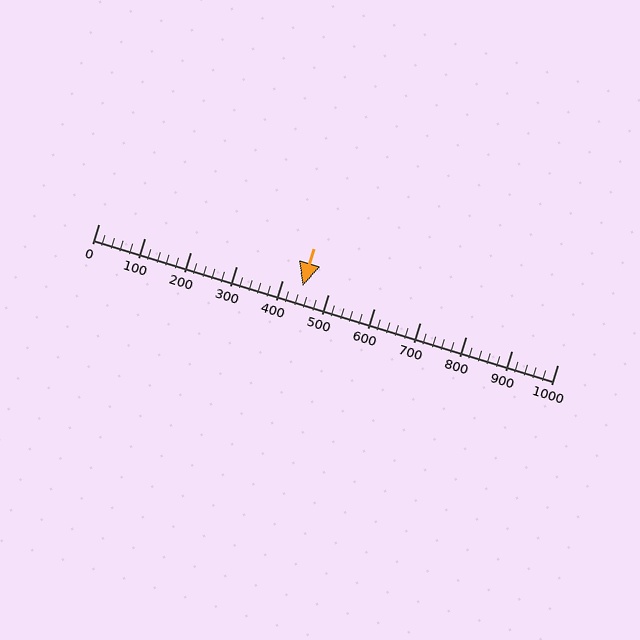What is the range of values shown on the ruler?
The ruler shows values from 0 to 1000.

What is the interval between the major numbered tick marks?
The major tick marks are spaced 100 units apart.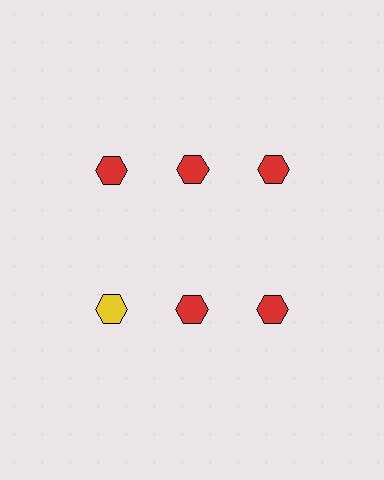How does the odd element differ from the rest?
It has a different color: yellow instead of red.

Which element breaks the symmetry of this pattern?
The yellow hexagon in the second row, leftmost column breaks the symmetry. All other shapes are red hexagons.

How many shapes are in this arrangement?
There are 6 shapes arranged in a grid pattern.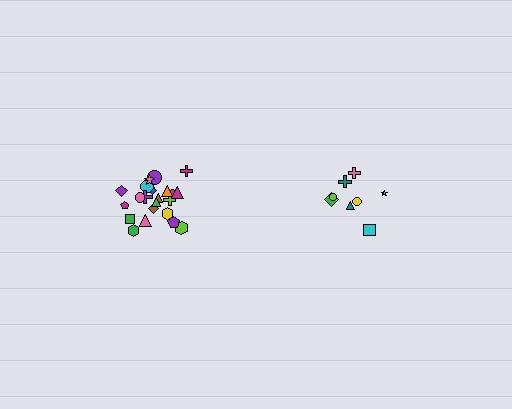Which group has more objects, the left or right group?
The left group.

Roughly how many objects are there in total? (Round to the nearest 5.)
Roughly 30 objects in total.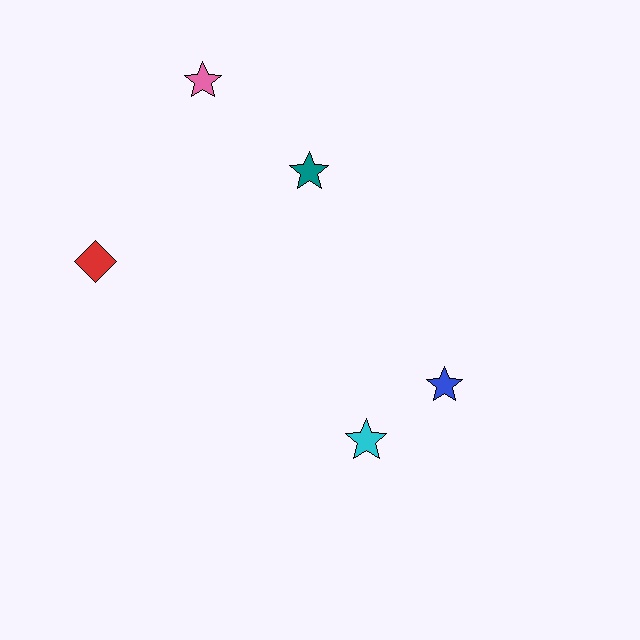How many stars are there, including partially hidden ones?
There are 4 stars.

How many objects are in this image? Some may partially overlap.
There are 5 objects.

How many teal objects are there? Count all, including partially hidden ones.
There is 1 teal object.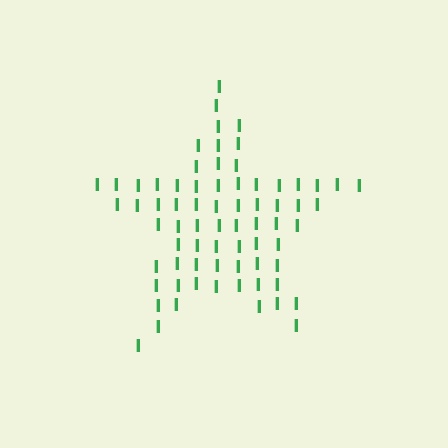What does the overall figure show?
The overall figure shows a star.